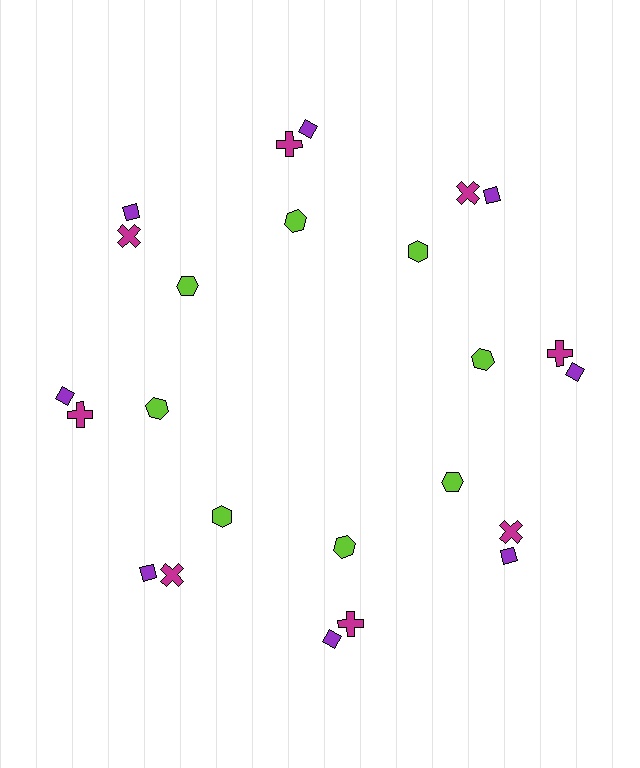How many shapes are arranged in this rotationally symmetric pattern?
There are 24 shapes, arranged in 8 groups of 3.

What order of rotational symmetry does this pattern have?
This pattern has 8-fold rotational symmetry.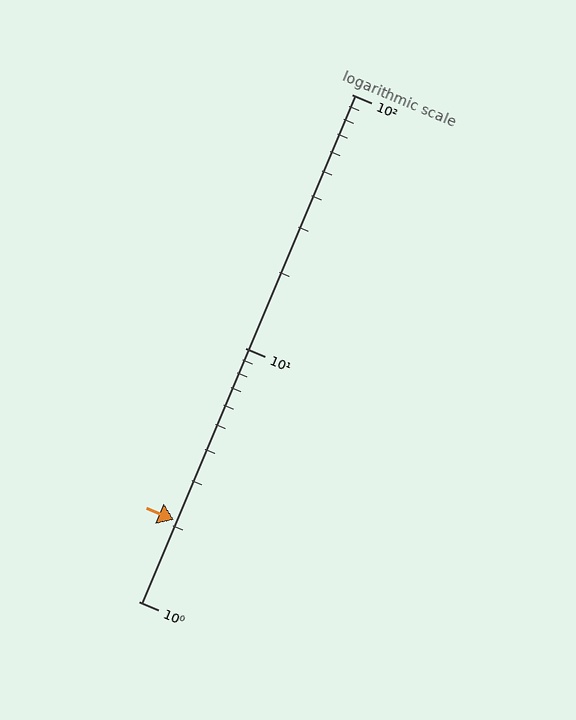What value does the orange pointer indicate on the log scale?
The pointer indicates approximately 2.1.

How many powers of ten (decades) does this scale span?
The scale spans 2 decades, from 1 to 100.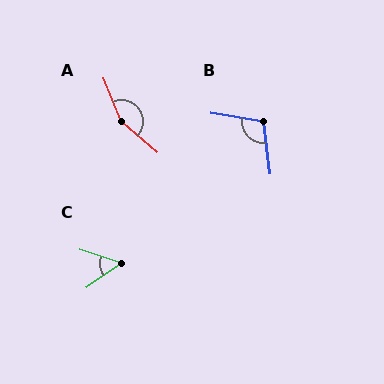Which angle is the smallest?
C, at approximately 52 degrees.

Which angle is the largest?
A, at approximately 153 degrees.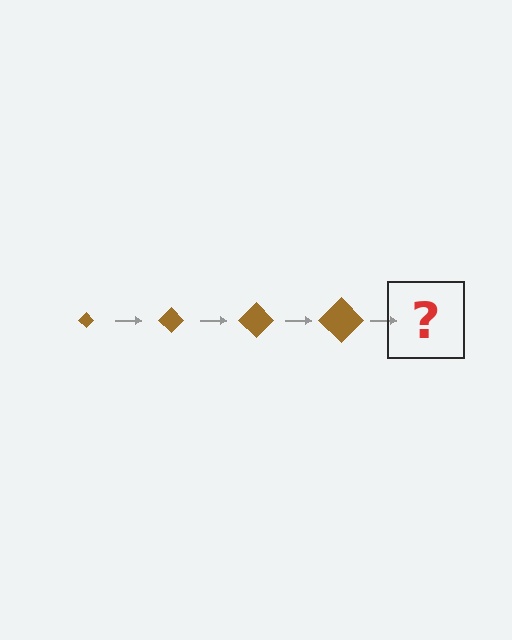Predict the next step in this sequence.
The next step is a brown diamond, larger than the previous one.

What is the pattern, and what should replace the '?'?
The pattern is that the diamond gets progressively larger each step. The '?' should be a brown diamond, larger than the previous one.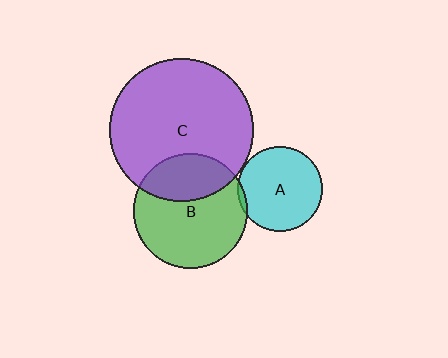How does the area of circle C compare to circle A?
Approximately 2.8 times.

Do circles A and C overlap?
Yes.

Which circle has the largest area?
Circle C (purple).